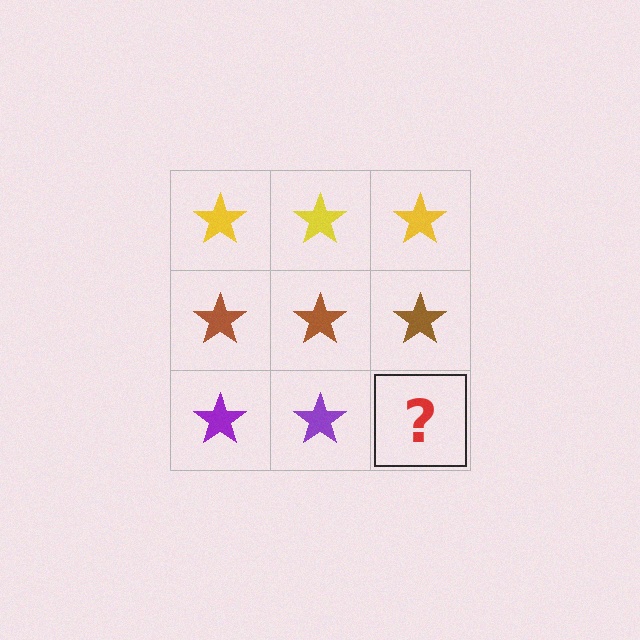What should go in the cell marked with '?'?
The missing cell should contain a purple star.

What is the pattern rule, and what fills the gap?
The rule is that each row has a consistent color. The gap should be filled with a purple star.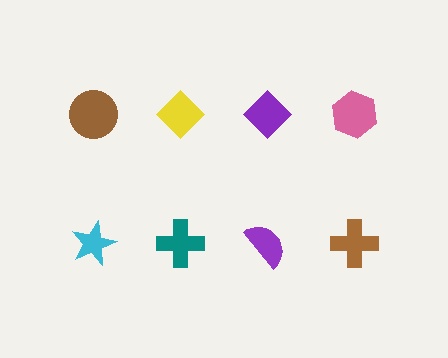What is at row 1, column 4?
A pink hexagon.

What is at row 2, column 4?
A brown cross.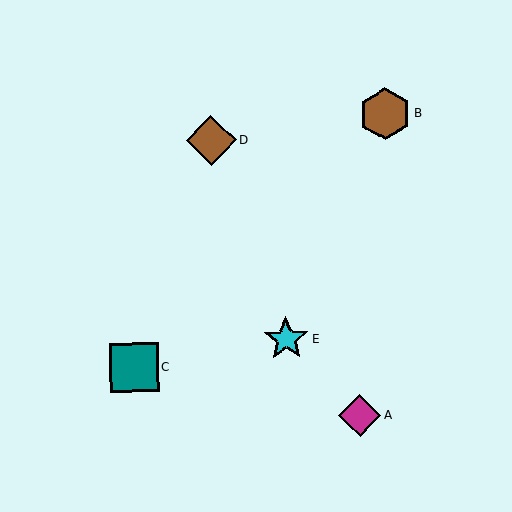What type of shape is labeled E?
Shape E is a cyan star.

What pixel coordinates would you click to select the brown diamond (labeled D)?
Click at (211, 140) to select the brown diamond D.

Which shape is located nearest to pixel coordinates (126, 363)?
The teal square (labeled C) at (134, 367) is nearest to that location.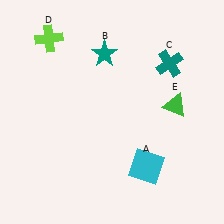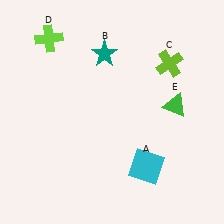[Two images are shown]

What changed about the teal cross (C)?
In Image 1, C is teal. In Image 2, it changed to lime.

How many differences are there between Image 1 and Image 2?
There is 1 difference between the two images.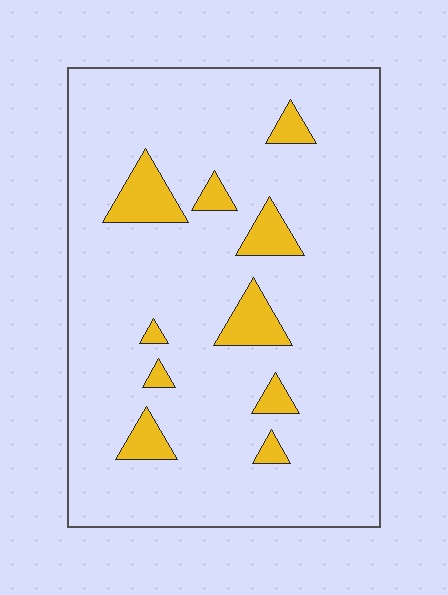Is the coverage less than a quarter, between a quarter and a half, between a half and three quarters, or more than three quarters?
Less than a quarter.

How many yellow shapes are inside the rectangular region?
10.